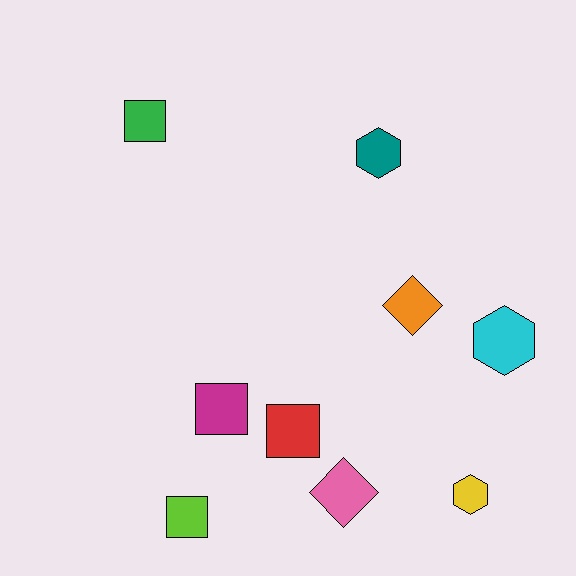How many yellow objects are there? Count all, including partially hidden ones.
There is 1 yellow object.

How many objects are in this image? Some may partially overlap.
There are 9 objects.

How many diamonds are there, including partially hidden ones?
There are 2 diamonds.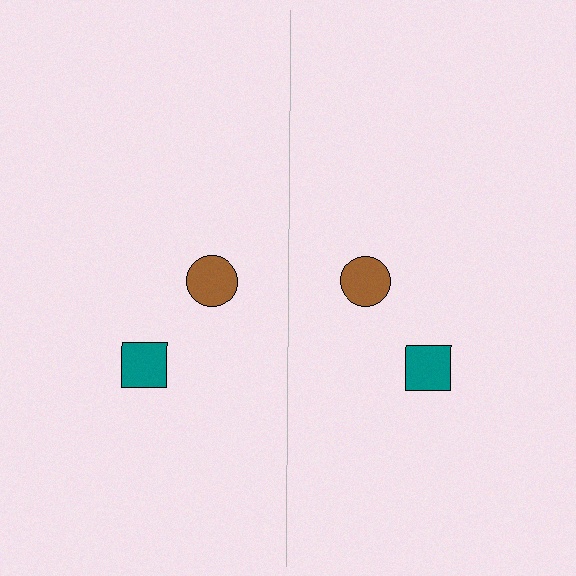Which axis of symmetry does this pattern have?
The pattern has a vertical axis of symmetry running through the center of the image.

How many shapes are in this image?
There are 4 shapes in this image.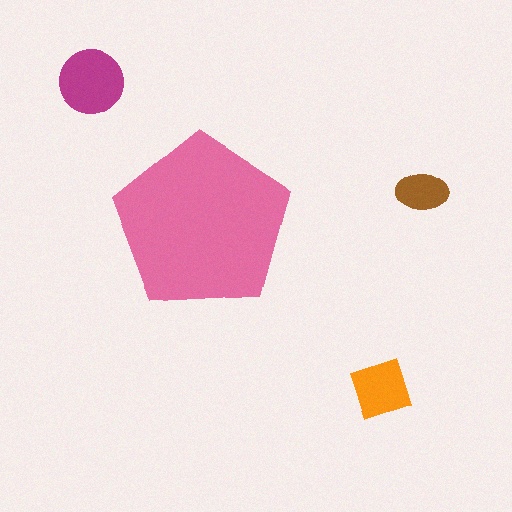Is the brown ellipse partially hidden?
No, the brown ellipse is fully visible.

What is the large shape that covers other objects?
A pink pentagon.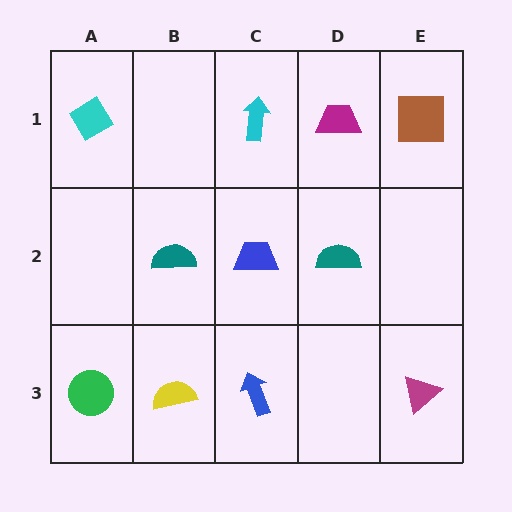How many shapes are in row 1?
4 shapes.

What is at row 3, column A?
A green circle.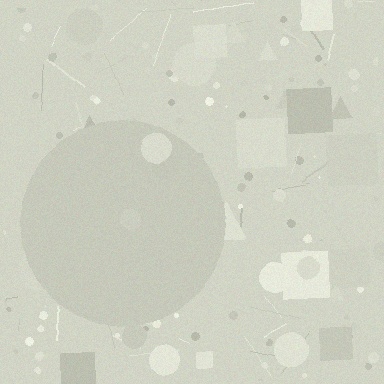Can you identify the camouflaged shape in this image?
The camouflaged shape is a circle.